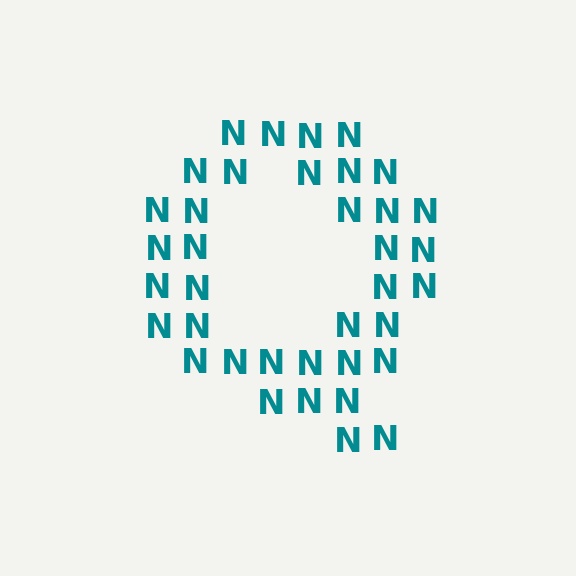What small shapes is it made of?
It is made of small letter N's.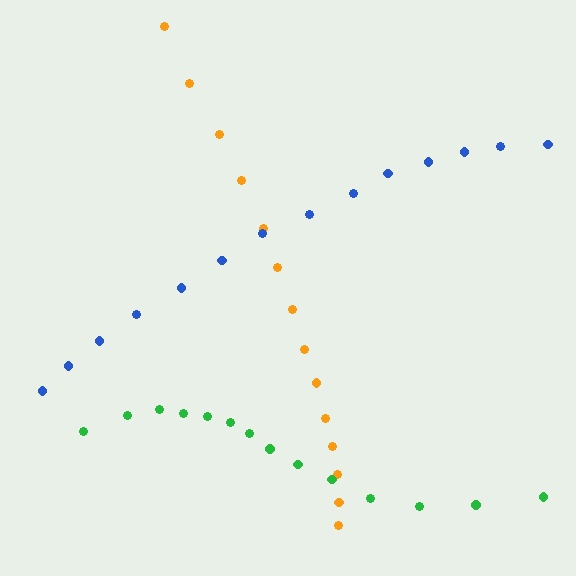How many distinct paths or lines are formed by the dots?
There are 3 distinct paths.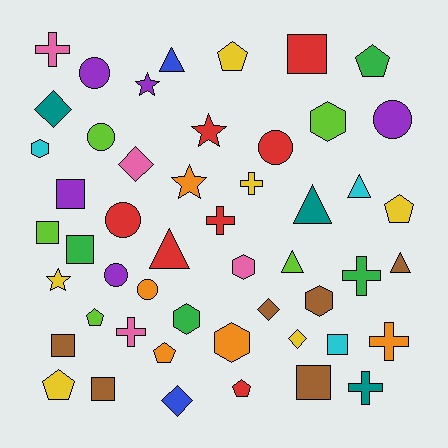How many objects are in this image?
There are 50 objects.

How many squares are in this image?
There are 8 squares.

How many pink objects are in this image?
There are 4 pink objects.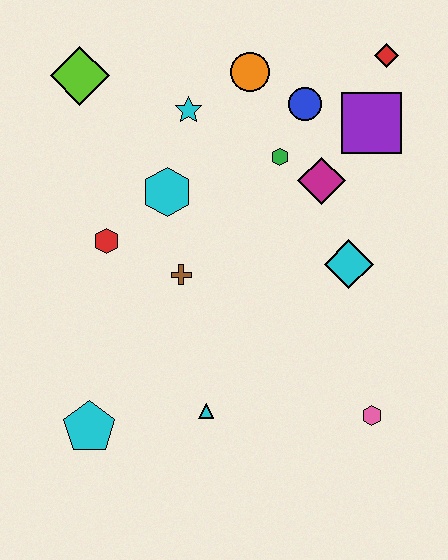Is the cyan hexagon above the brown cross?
Yes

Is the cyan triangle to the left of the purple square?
Yes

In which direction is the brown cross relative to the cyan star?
The brown cross is below the cyan star.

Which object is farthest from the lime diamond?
The pink hexagon is farthest from the lime diamond.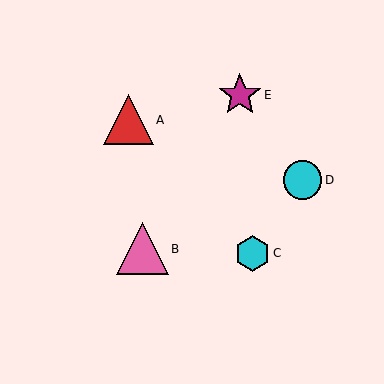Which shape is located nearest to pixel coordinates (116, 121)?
The red triangle (labeled A) at (128, 120) is nearest to that location.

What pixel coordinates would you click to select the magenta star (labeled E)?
Click at (240, 95) to select the magenta star E.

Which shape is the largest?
The pink triangle (labeled B) is the largest.